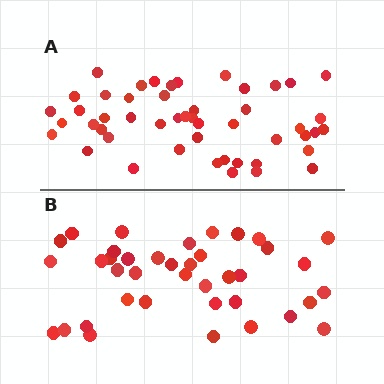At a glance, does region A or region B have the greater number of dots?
Region A (the top region) has more dots.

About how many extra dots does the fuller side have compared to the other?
Region A has roughly 10 or so more dots than region B.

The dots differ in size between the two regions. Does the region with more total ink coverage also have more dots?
No. Region B has more total ink coverage because its dots are larger, but region A actually contains more individual dots. Total area can be misleading — the number of items is what matters here.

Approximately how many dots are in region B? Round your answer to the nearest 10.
About 40 dots. (The exact count is 39, which rounds to 40.)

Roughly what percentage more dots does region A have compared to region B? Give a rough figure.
About 25% more.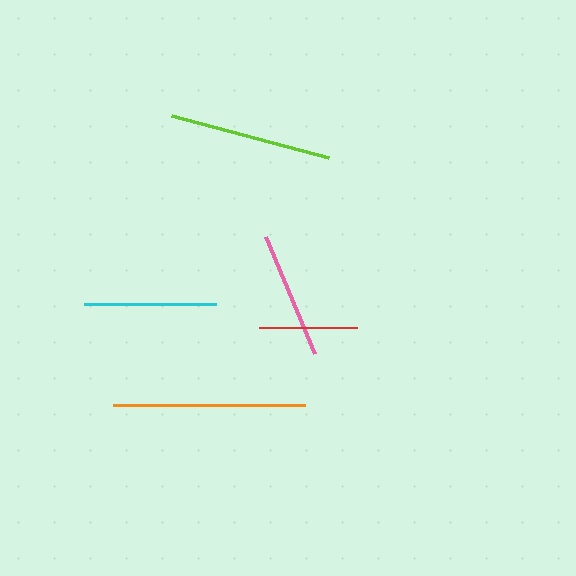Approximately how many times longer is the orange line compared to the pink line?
The orange line is approximately 1.5 times the length of the pink line.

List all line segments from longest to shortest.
From longest to shortest: orange, lime, cyan, pink, red.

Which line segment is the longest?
The orange line is the longest at approximately 192 pixels.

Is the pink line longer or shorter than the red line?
The pink line is longer than the red line.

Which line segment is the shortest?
The red line is the shortest at approximately 98 pixels.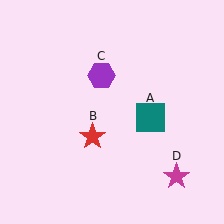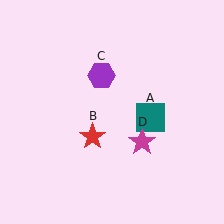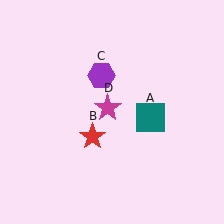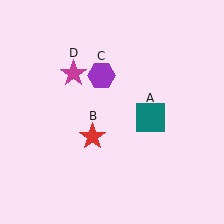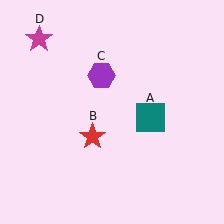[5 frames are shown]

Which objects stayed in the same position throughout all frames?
Teal square (object A) and red star (object B) and purple hexagon (object C) remained stationary.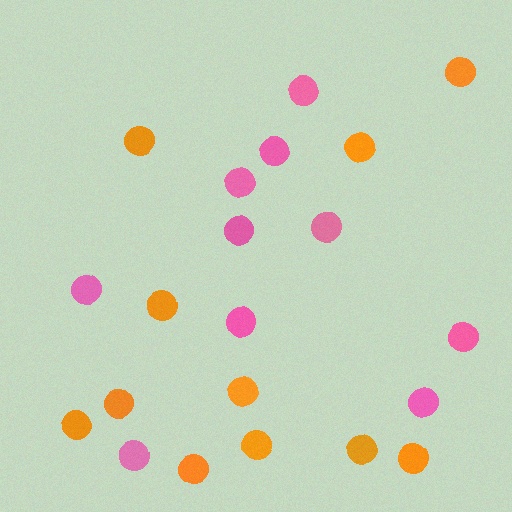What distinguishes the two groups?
There are 2 groups: one group of pink circles (10) and one group of orange circles (11).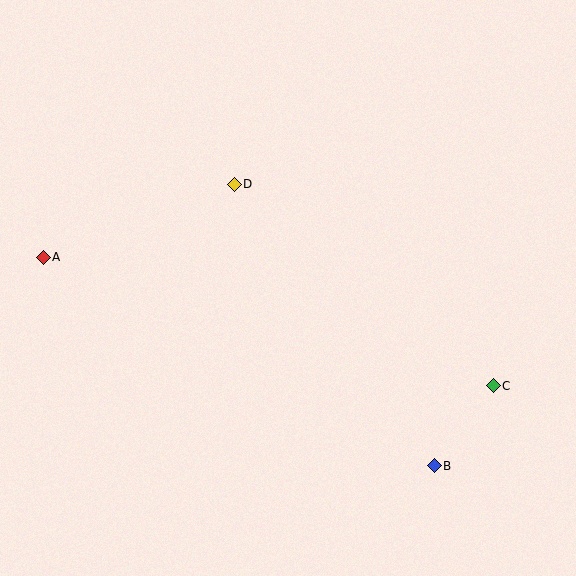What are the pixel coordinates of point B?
Point B is at (434, 466).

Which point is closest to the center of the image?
Point D at (234, 184) is closest to the center.